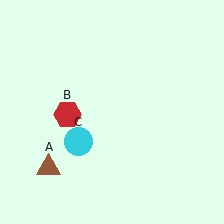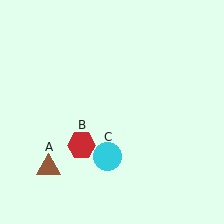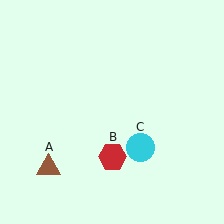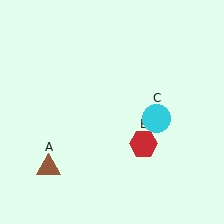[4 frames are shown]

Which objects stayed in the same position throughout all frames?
Brown triangle (object A) remained stationary.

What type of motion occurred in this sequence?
The red hexagon (object B), cyan circle (object C) rotated counterclockwise around the center of the scene.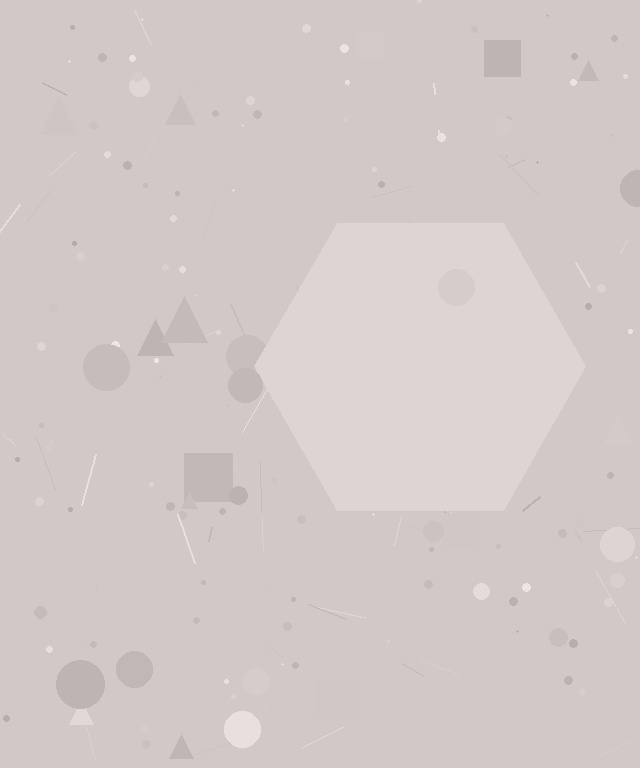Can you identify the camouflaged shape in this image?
The camouflaged shape is a hexagon.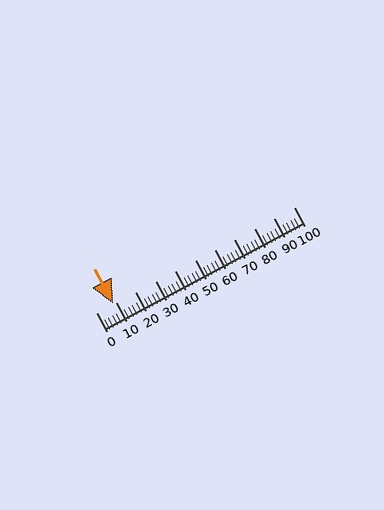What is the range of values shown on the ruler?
The ruler shows values from 0 to 100.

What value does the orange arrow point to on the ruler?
The orange arrow points to approximately 9.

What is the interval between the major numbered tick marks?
The major tick marks are spaced 10 units apart.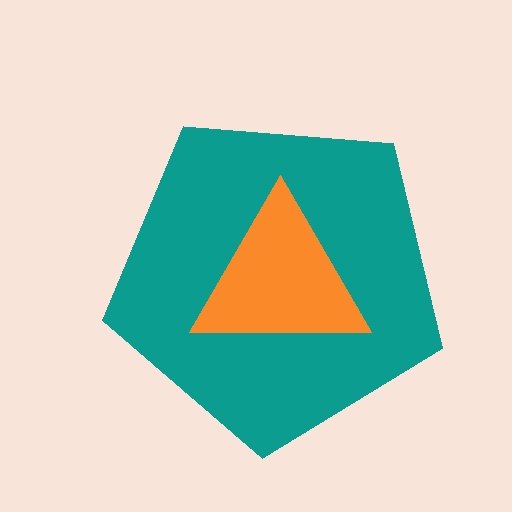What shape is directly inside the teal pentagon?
The orange triangle.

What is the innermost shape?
The orange triangle.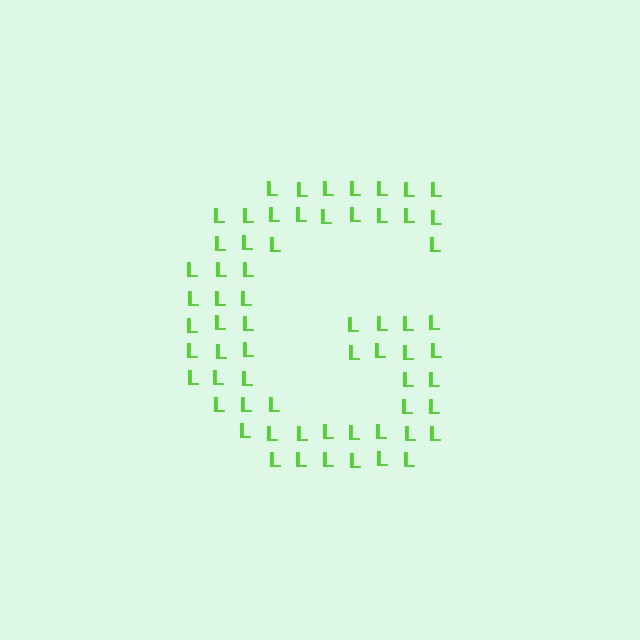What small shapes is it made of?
It is made of small letter L's.